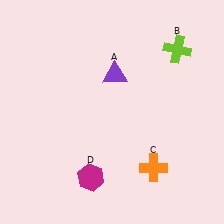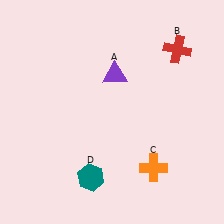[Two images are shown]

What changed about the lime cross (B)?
In Image 1, B is lime. In Image 2, it changed to red.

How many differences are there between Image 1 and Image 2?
There are 2 differences between the two images.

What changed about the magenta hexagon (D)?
In Image 1, D is magenta. In Image 2, it changed to teal.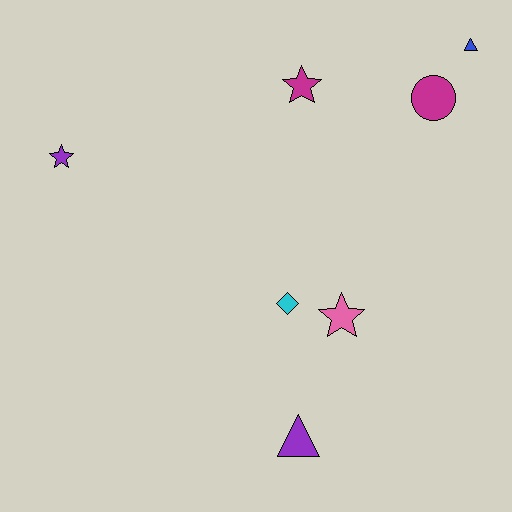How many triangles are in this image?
There are 2 triangles.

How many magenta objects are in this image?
There are 2 magenta objects.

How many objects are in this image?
There are 7 objects.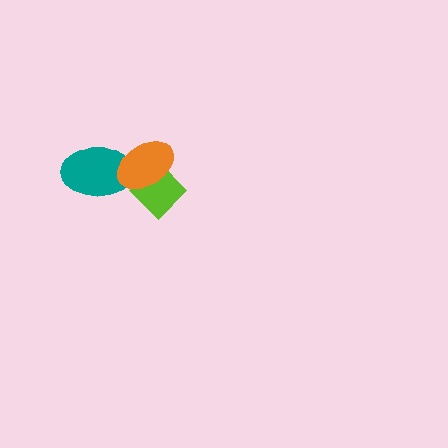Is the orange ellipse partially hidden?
No, no other shape covers it.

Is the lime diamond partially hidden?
Yes, it is partially covered by another shape.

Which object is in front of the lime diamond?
The orange ellipse is in front of the lime diamond.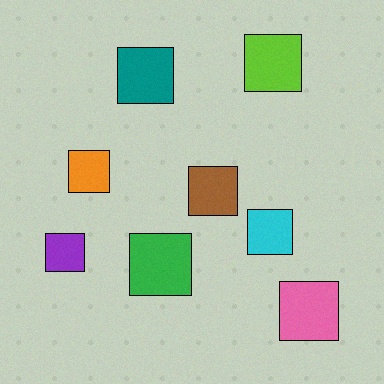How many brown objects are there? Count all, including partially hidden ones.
There is 1 brown object.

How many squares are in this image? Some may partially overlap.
There are 8 squares.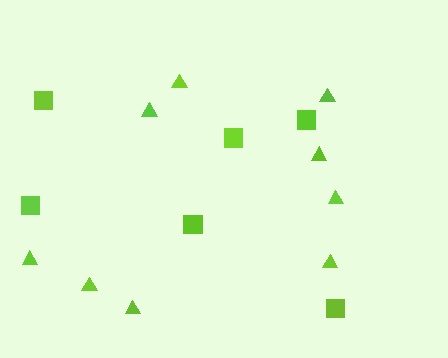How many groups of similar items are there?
There are 2 groups: one group of squares (6) and one group of triangles (9).